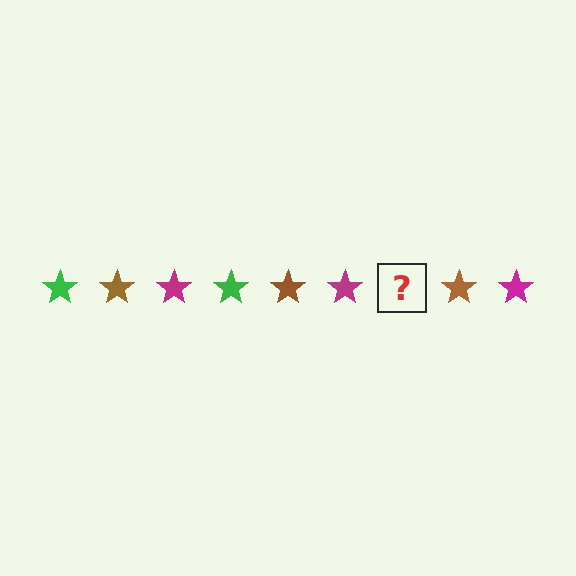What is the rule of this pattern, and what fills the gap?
The rule is that the pattern cycles through green, brown, magenta stars. The gap should be filled with a green star.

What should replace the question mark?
The question mark should be replaced with a green star.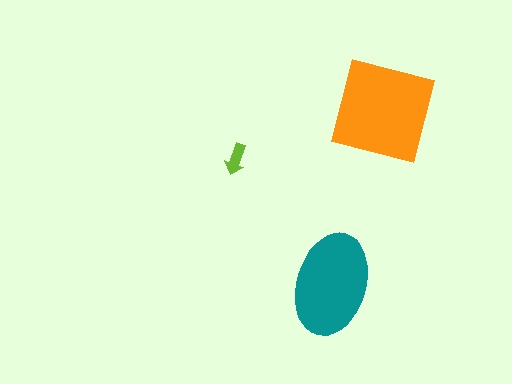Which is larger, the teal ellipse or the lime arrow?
The teal ellipse.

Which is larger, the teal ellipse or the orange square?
The orange square.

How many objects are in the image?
There are 3 objects in the image.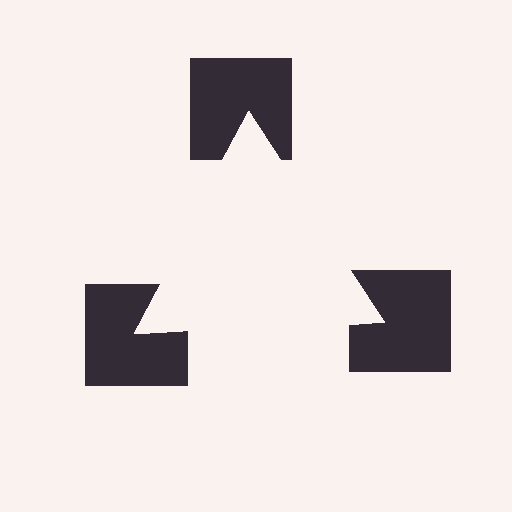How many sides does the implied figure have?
3 sides.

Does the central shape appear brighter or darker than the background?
It typically appears slightly brighter than the background, even though no actual brightness change is drawn.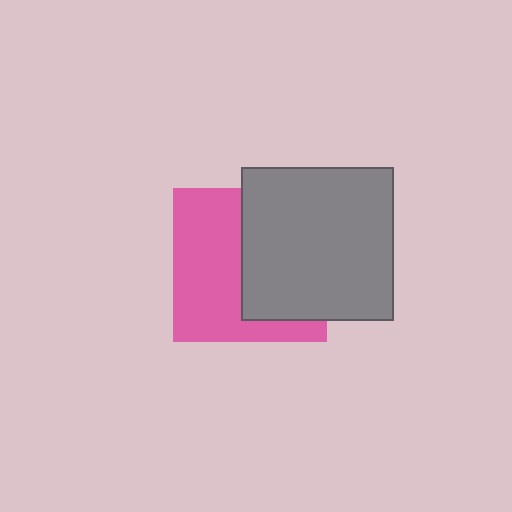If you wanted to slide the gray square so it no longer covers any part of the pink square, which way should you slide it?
Slide it right — that is the most direct way to separate the two shapes.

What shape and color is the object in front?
The object in front is a gray square.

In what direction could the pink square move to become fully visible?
The pink square could move left. That would shift it out from behind the gray square entirely.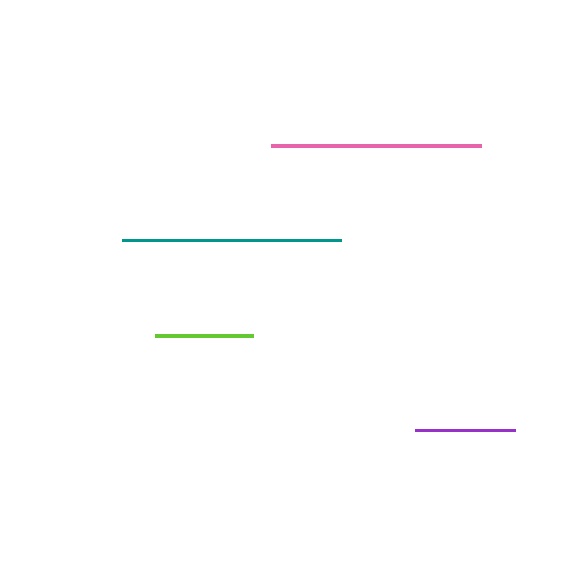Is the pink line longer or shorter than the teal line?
The teal line is longer than the pink line.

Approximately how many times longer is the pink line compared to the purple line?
The pink line is approximately 2.1 times the length of the purple line.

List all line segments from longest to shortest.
From longest to shortest: teal, pink, purple, lime.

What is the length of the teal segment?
The teal segment is approximately 220 pixels long.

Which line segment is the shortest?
The lime line is the shortest at approximately 99 pixels.